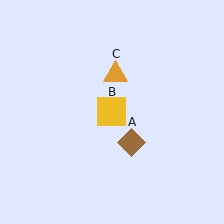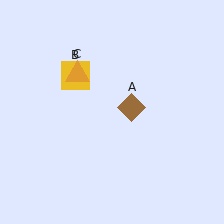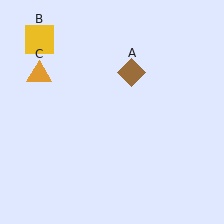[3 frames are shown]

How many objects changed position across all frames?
3 objects changed position: brown diamond (object A), yellow square (object B), orange triangle (object C).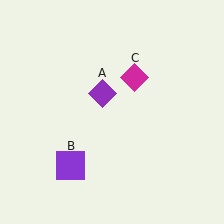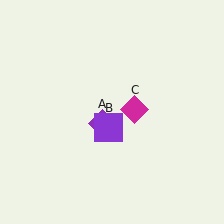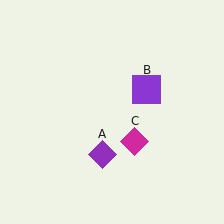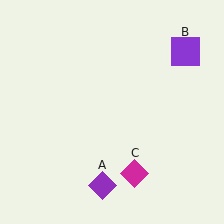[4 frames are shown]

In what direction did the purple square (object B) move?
The purple square (object B) moved up and to the right.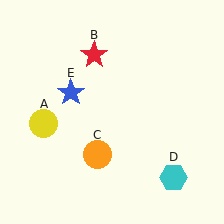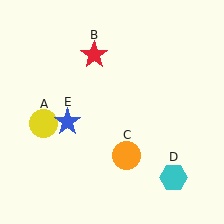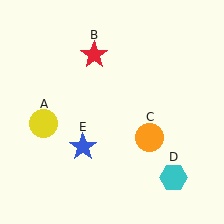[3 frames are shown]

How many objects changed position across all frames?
2 objects changed position: orange circle (object C), blue star (object E).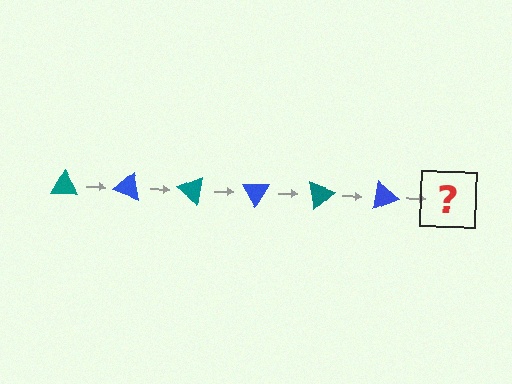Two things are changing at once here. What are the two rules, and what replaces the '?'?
The two rules are that it rotates 20 degrees each step and the color cycles through teal and blue. The '?' should be a teal triangle, rotated 120 degrees from the start.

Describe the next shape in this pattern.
It should be a teal triangle, rotated 120 degrees from the start.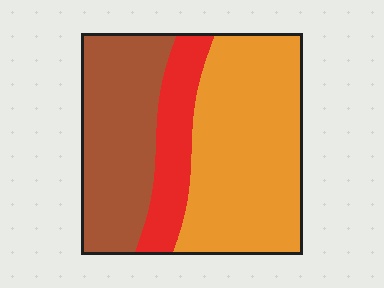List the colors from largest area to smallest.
From largest to smallest: orange, brown, red.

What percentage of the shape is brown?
Brown covers around 35% of the shape.